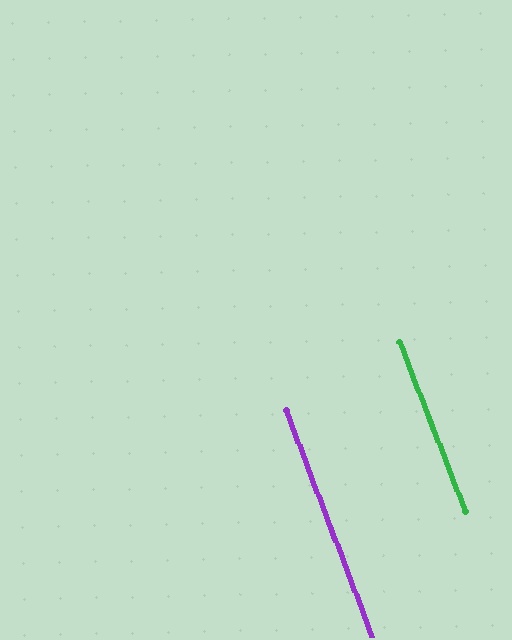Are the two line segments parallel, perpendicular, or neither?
Parallel — their directions differ by only 0.0°.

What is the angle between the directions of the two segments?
Approximately 0 degrees.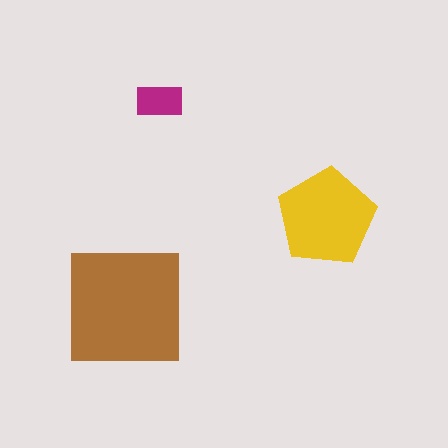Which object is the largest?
The brown square.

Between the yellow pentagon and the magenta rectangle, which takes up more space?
The yellow pentagon.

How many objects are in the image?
There are 3 objects in the image.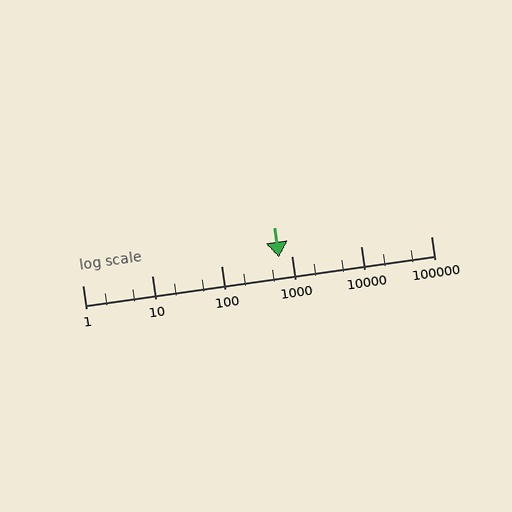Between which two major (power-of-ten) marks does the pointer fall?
The pointer is between 100 and 1000.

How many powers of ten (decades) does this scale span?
The scale spans 5 decades, from 1 to 100000.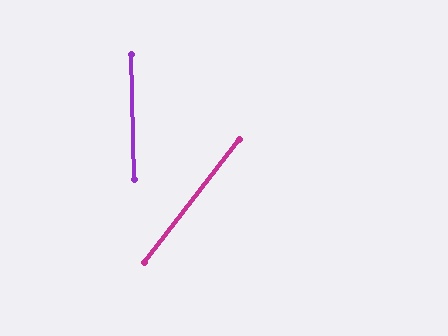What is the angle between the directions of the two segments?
Approximately 39 degrees.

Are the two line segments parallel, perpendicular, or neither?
Neither parallel nor perpendicular — they differ by about 39°.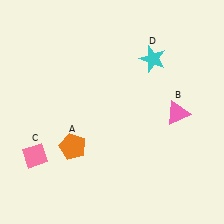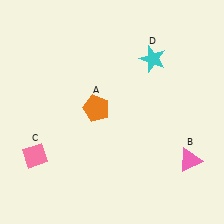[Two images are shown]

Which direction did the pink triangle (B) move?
The pink triangle (B) moved down.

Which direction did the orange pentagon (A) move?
The orange pentagon (A) moved up.